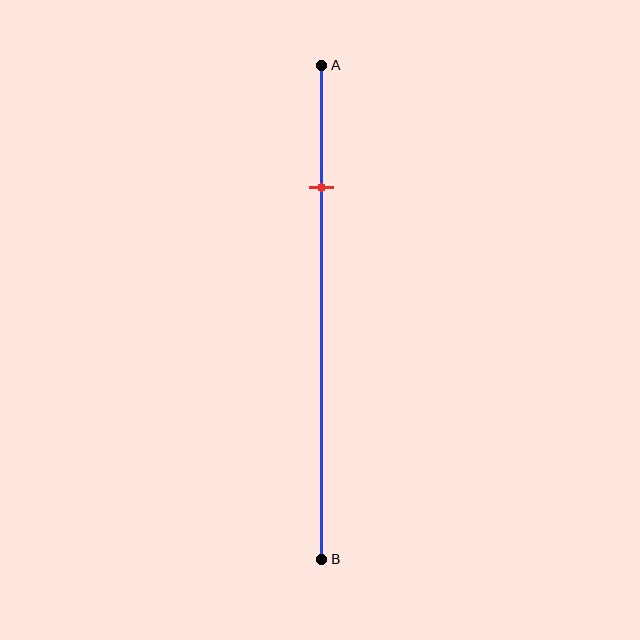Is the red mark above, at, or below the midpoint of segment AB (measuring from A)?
The red mark is above the midpoint of segment AB.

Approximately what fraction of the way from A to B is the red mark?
The red mark is approximately 25% of the way from A to B.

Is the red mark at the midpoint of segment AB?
No, the mark is at about 25% from A, not at the 50% midpoint.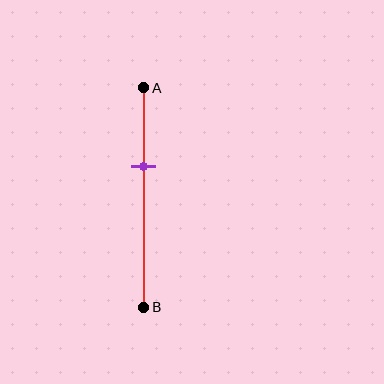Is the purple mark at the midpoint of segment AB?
No, the mark is at about 35% from A, not at the 50% midpoint.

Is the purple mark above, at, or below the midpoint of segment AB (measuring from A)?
The purple mark is above the midpoint of segment AB.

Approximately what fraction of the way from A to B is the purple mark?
The purple mark is approximately 35% of the way from A to B.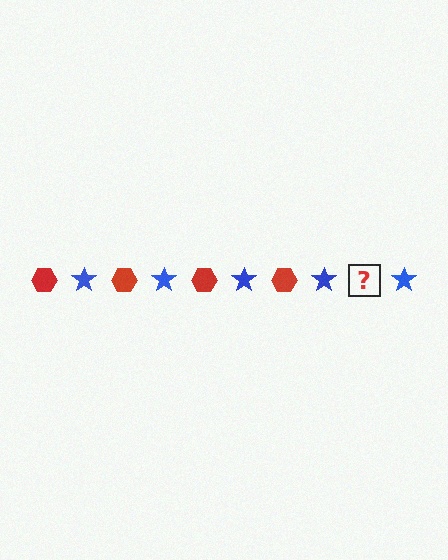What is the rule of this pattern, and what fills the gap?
The rule is that the pattern alternates between red hexagon and blue star. The gap should be filled with a red hexagon.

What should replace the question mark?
The question mark should be replaced with a red hexagon.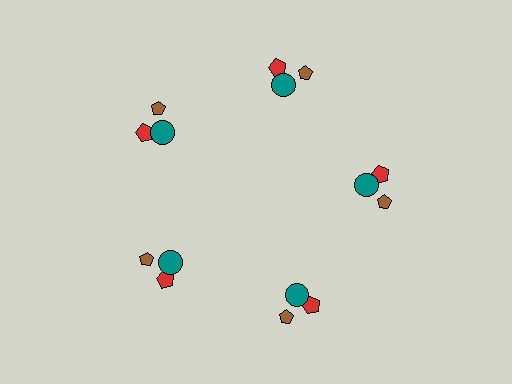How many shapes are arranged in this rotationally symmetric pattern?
There are 15 shapes, arranged in 5 groups of 3.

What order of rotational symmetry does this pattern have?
This pattern has 5-fold rotational symmetry.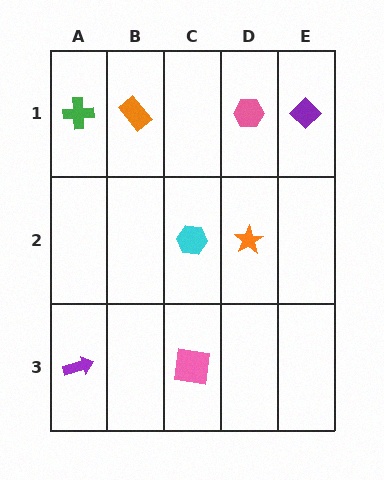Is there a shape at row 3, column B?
No, that cell is empty.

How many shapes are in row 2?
2 shapes.